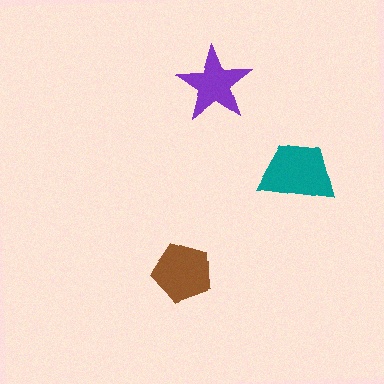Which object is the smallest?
The purple star.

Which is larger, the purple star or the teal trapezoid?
The teal trapezoid.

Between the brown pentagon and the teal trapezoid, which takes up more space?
The teal trapezoid.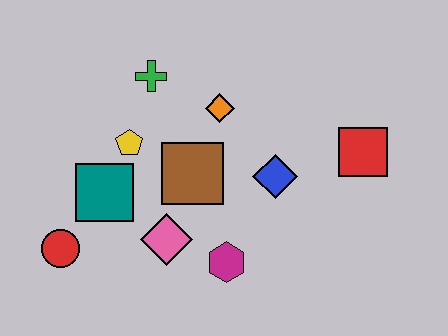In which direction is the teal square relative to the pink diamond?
The teal square is to the left of the pink diamond.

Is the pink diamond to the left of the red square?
Yes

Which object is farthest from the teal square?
The red square is farthest from the teal square.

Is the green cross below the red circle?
No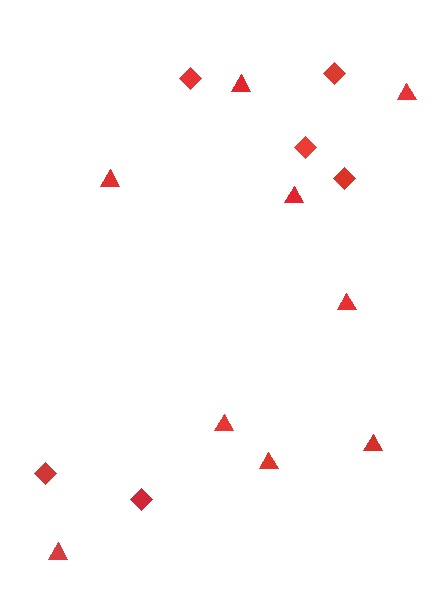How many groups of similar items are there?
There are 2 groups: one group of diamonds (6) and one group of triangles (9).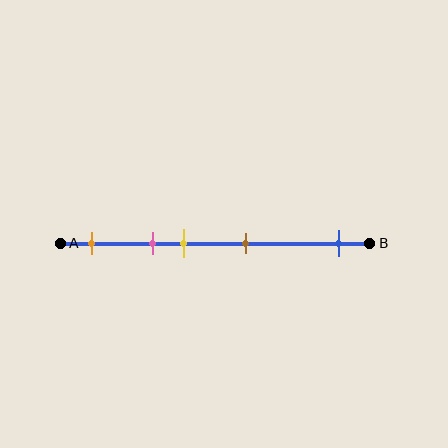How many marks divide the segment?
There are 5 marks dividing the segment.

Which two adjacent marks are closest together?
The pink and yellow marks are the closest adjacent pair.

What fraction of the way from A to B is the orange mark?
The orange mark is approximately 10% (0.1) of the way from A to B.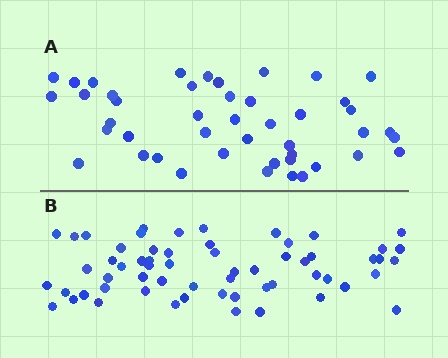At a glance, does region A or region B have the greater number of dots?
Region B (the bottom region) has more dots.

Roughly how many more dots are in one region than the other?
Region B has approximately 15 more dots than region A.